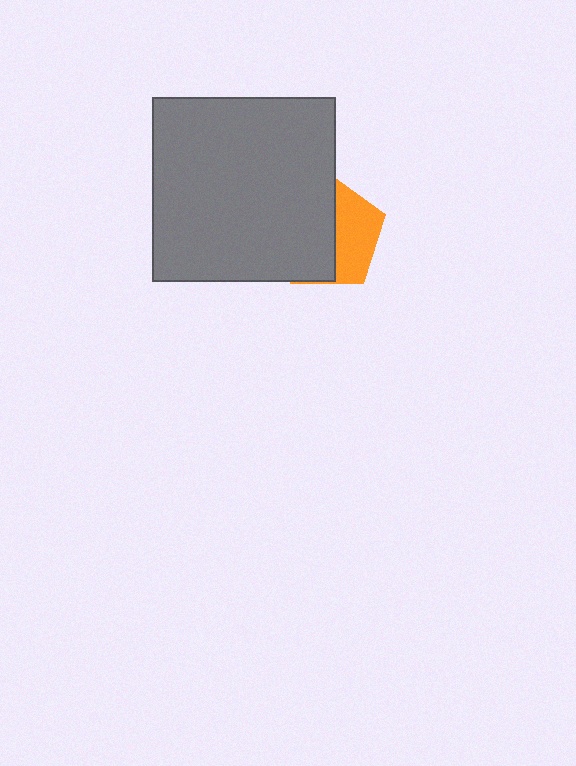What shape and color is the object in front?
The object in front is a gray square.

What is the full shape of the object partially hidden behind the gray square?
The partially hidden object is an orange pentagon.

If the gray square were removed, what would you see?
You would see the complete orange pentagon.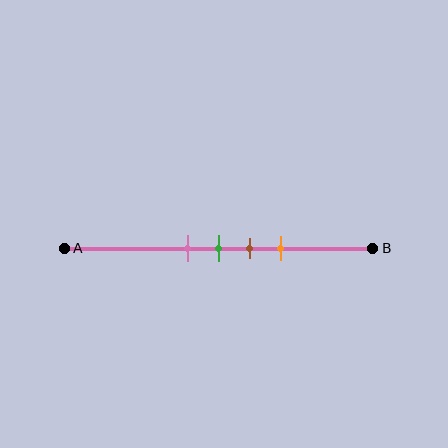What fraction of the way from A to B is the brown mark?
The brown mark is approximately 60% (0.6) of the way from A to B.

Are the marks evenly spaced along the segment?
Yes, the marks are approximately evenly spaced.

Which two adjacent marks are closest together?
The pink and green marks are the closest adjacent pair.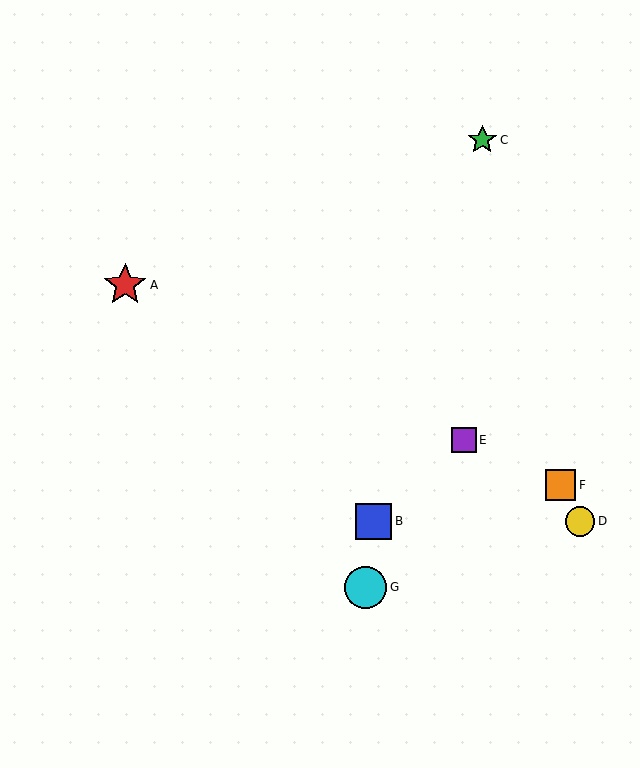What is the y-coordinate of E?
Object E is at y≈440.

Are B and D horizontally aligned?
Yes, both are at y≈521.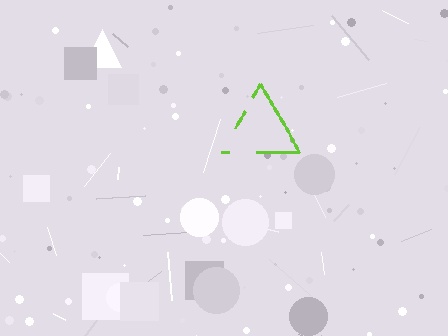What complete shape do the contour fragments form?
The contour fragments form a triangle.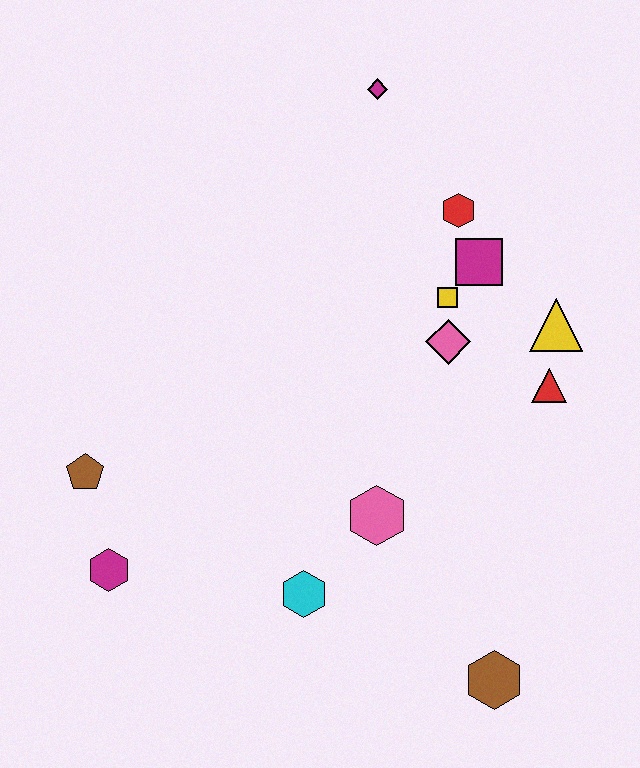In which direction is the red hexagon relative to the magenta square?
The red hexagon is above the magenta square.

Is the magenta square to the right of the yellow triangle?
No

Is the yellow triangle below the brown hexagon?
No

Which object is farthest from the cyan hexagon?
The magenta diamond is farthest from the cyan hexagon.